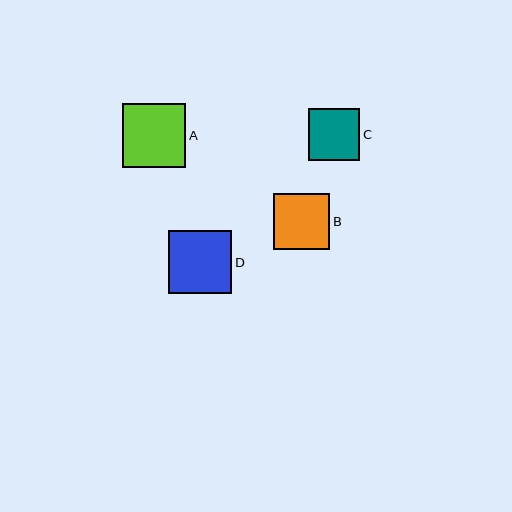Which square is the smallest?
Square C is the smallest with a size of approximately 52 pixels.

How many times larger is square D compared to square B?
Square D is approximately 1.1 times the size of square B.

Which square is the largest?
Square A is the largest with a size of approximately 63 pixels.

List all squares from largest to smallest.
From largest to smallest: A, D, B, C.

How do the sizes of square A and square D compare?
Square A and square D are approximately the same size.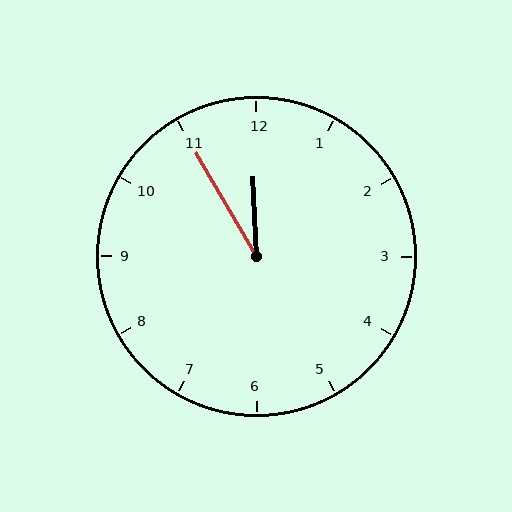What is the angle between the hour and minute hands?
Approximately 28 degrees.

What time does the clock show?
11:55.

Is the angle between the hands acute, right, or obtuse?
It is acute.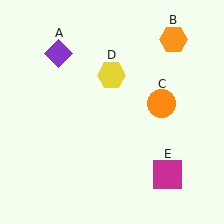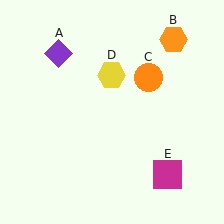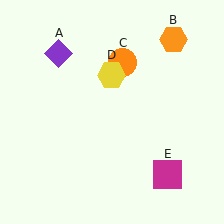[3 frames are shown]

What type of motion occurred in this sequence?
The orange circle (object C) rotated counterclockwise around the center of the scene.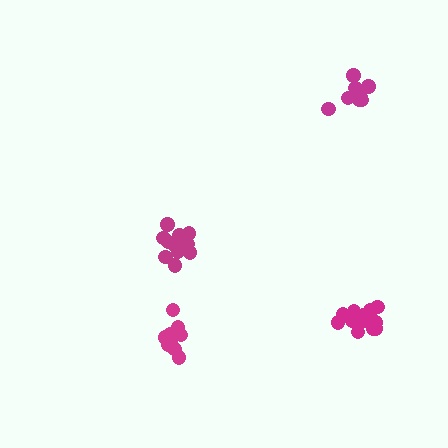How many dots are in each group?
Group 1: 12 dots, Group 2: 16 dots, Group 3: 10 dots, Group 4: 10 dots (48 total).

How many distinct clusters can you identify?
There are 4 distinct clusters.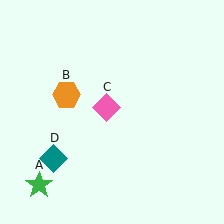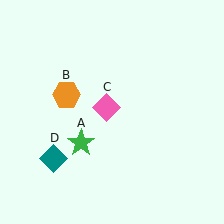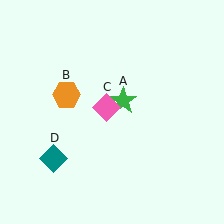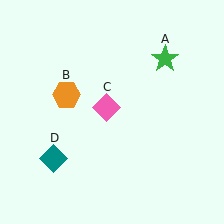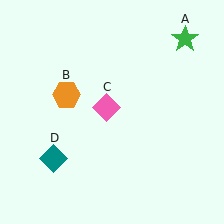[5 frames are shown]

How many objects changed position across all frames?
1 object changed position: green star (object A).